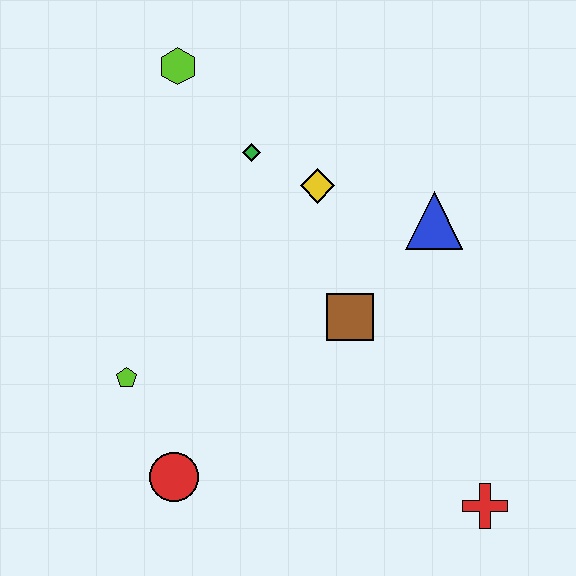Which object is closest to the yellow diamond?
The green diamond is closest to the yellow diamond.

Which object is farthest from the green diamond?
The red cross is farthest from the green diamond.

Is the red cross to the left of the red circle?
No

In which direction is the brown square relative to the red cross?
The brown square is above the red cross.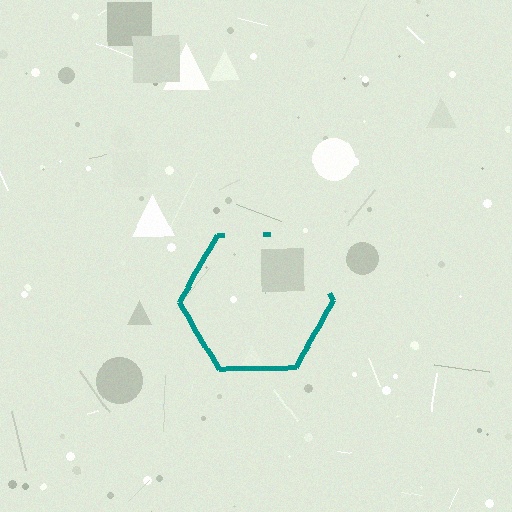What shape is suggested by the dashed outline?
The dashed outline suggests a hexagon.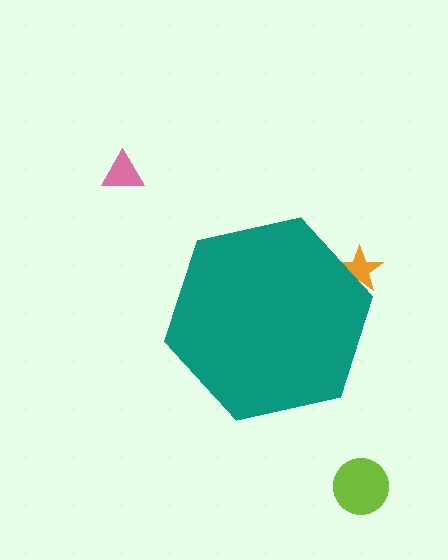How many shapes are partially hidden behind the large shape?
1 shape is partially hidden.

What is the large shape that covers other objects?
A teal hexagon.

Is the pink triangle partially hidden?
No, the pink triangle is fully visible.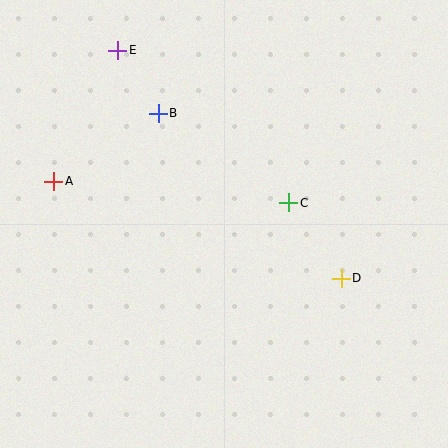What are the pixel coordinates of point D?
Point D is at (341, 278).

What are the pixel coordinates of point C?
Point C is at (289, 203).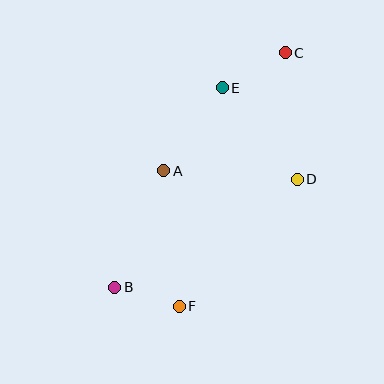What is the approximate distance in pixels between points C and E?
The distance between C and E is approximately 72 pixels.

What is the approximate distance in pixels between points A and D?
The distance between A and D is approximately 134 pixels.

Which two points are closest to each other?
Points B and F are closest to each other.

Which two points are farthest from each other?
Points B and C are farthest from each other.